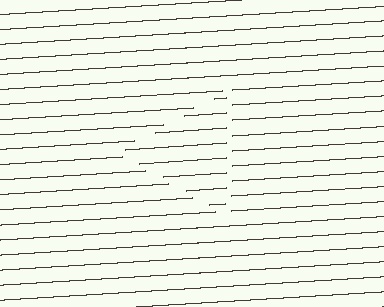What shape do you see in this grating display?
An illusory triangle. The interior of the shape contains the same grating, shifted by half a period — the contour is defined by the phase discontinuity where line-ends from the inner and outer gratings abut.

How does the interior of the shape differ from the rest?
The interior of the shape contains the same grating, shifted by half a period — the contour is defined by the phase discontinuity where line-ends from the inner and outer gratings abut.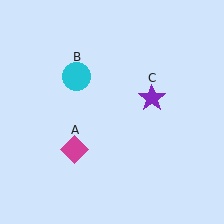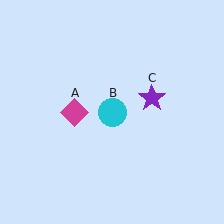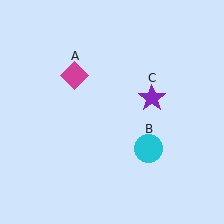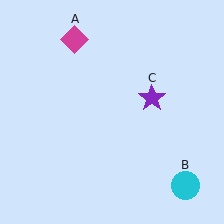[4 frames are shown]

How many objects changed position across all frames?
2 objects changed position: magenta diamond (object A), cyan circle (object B).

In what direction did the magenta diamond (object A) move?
The magenta diamond (object A) moved up.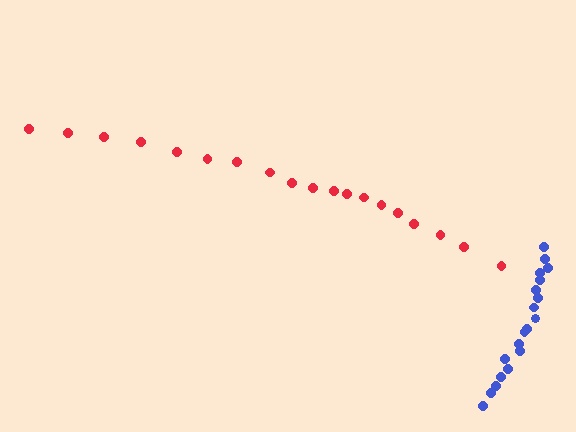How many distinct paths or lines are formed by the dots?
There are 2 distinct paths.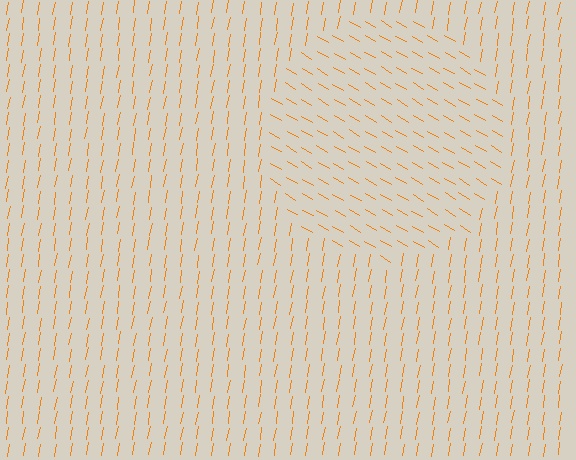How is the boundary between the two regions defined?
The boundary is defined purely by a change in line orientation (approximately 69 degrees difference). All lines are the same color and thickness.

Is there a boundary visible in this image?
Yes, there is a texture boundary formed by a change in line orientation.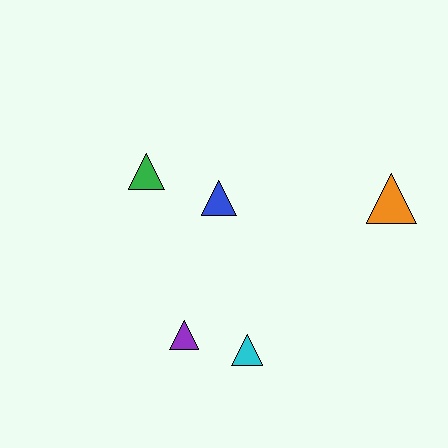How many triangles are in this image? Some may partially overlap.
There are 5 triangles.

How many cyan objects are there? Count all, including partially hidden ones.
There is 1 cyan object.